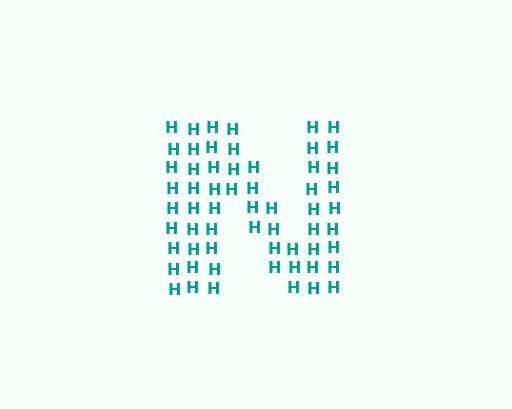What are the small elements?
The small elements are letter H's.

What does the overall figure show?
The overall figure shows the letter N.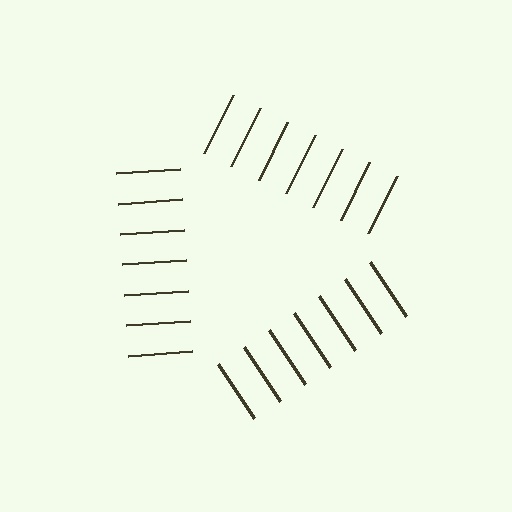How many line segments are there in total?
21 — 7 along each of the 3 edges.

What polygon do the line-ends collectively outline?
An illusory triangle — the line segments terminate on its edges but no continuous stroke is drawn.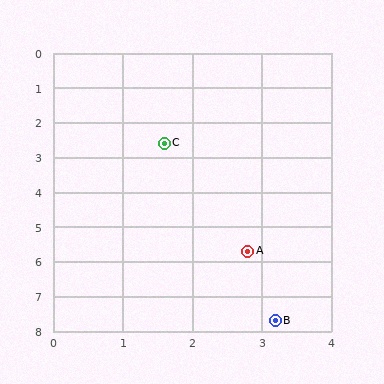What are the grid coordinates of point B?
Point B is at approximately (3.2, 7.7).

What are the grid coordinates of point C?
Point C is at approximately (1.6, 2.6).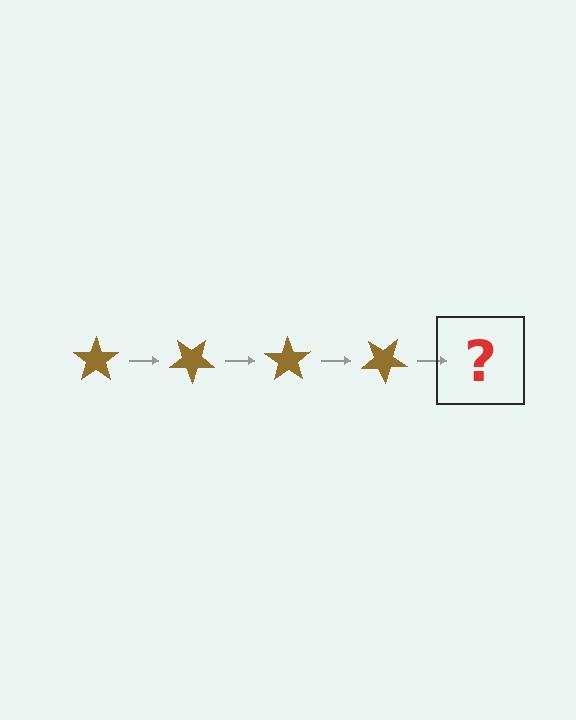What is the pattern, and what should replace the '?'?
The pattern is that the star rotates 35 degrees each step. The '?' should be a brown star rotated 140 degrees.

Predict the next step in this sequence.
The next step is a brown star rotated 140 degrees.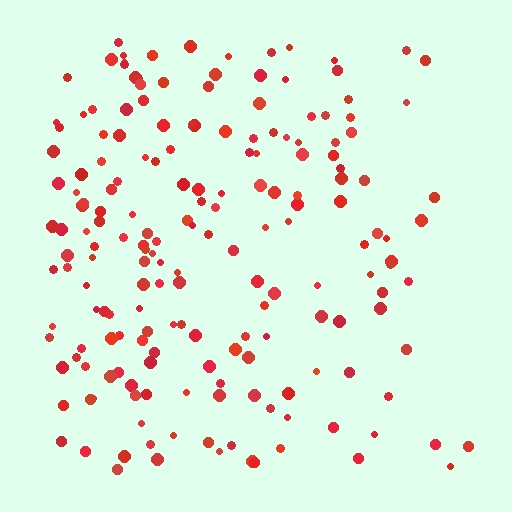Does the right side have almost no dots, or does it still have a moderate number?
Still a moderate number, just noticeably fewer than the left.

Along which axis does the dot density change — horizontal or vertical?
Horizontal.